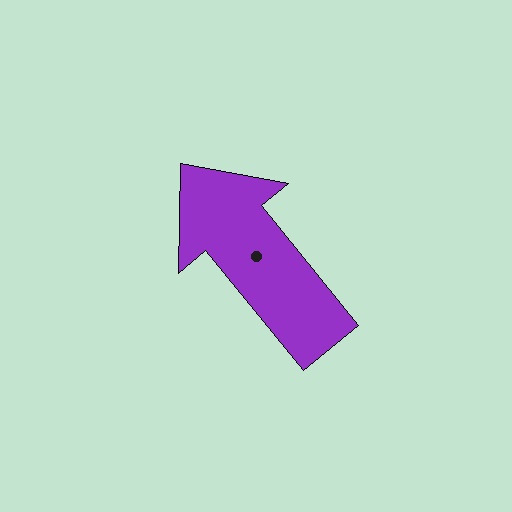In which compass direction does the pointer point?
Northwest.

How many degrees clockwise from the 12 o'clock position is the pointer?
Approximately 321 degrees.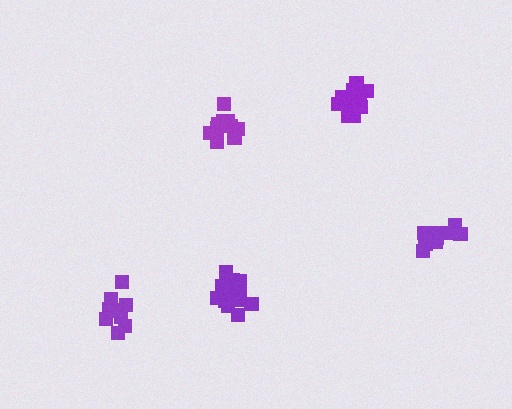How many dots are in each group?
Group 1: 14 dots, Group 2: 15 dots, Group 3: 13 dots, Group 4: 13 dots, Group 5: 12 dots (67 total).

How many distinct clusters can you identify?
There are 5 distinct clusters.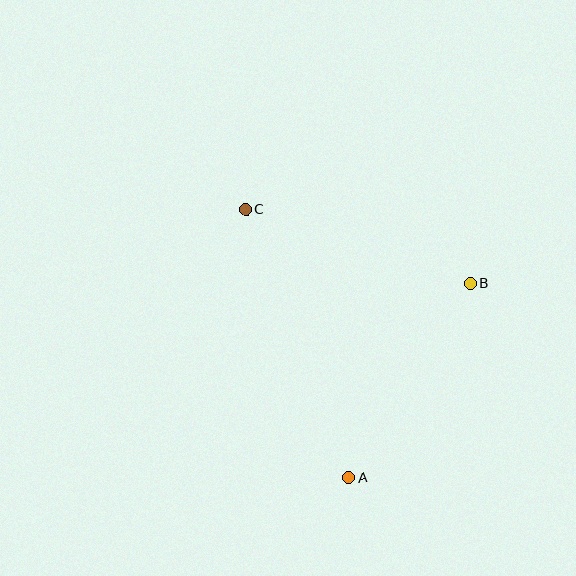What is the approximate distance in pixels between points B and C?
The distance between B and C is approximately 237 pixels.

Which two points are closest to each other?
Points A and B are closest to each other.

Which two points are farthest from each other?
Points A and C are farthest from each other.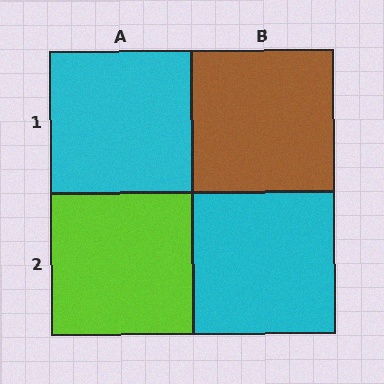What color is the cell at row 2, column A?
Lime.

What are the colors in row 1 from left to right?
Cyan, brown.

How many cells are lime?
1 cell is lime.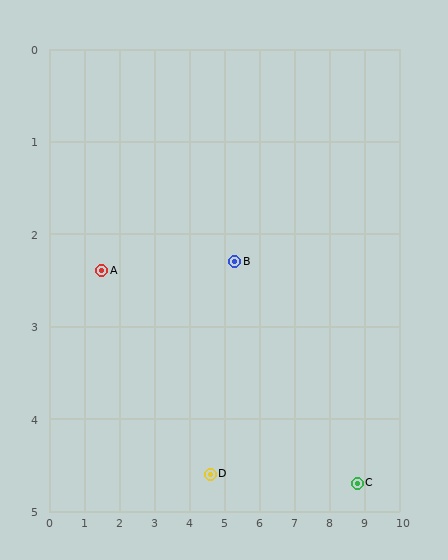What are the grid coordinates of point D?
Point D is at approximately (4.6, 4.6).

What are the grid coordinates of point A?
Point A is at approximately (1.5, 2.4).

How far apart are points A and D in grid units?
Points A and D are about 3.8 grid units apart.